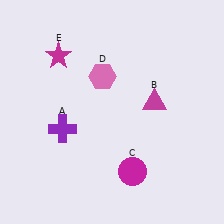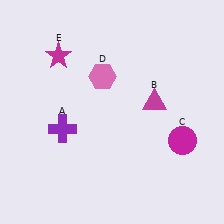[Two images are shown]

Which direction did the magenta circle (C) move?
The magenta circle (C) moved right.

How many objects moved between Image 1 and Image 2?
1 object moved between the two images.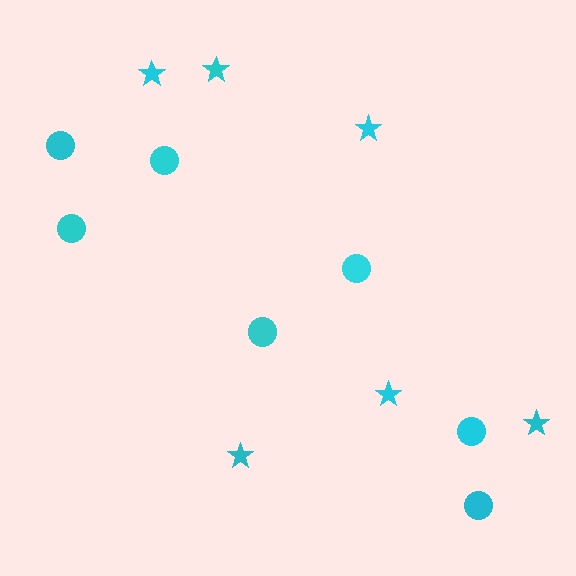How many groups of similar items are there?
There are 2 groups: one group of stars (6) and one group of circles (7).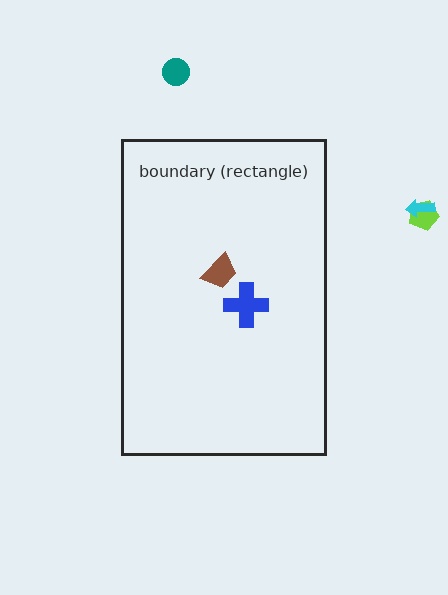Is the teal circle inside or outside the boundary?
Outside.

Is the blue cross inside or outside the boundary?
Inside.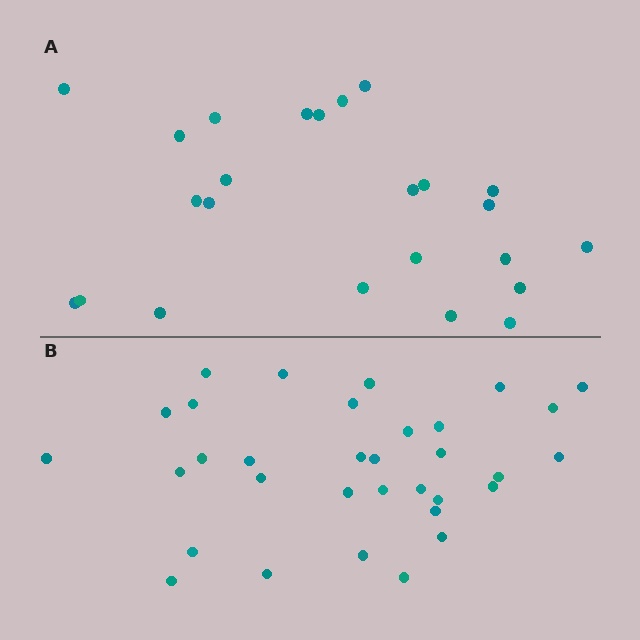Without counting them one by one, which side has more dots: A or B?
Region B (the bottom region) has more dots.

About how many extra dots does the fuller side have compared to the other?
Region B has roughly 8 or so more dots than region A.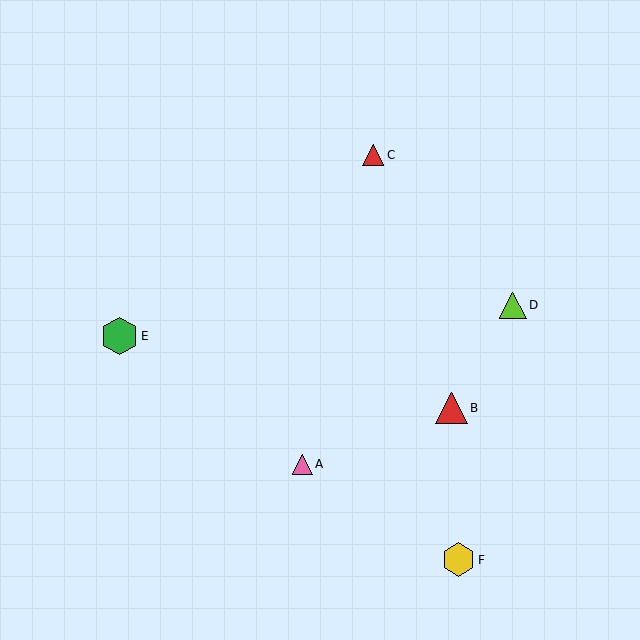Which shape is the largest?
The green hexagon (labeled E) is the largest.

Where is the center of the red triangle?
The center of the red triangle is at (373, 155).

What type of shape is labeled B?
Shape B is a red triangle.